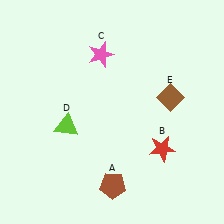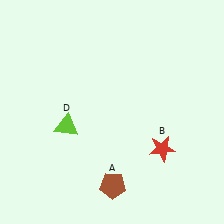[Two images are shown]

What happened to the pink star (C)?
The pink star (C) was removed in Image 2. It was in the top-left area of Image 1.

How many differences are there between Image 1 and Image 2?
There are 2 differences between the two images.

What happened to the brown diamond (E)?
The brown diamond (E) was removed in Image 2. It was in the top-right area of Image 1.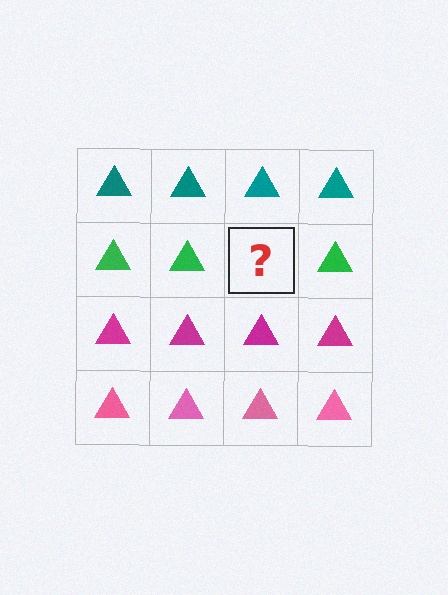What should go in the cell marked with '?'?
The missing cell should contain a green triangle.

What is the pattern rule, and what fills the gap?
The rule is that each row has a consistent color. The gap should be filled with a green triangle.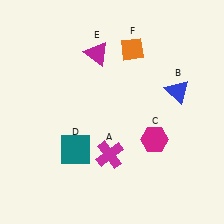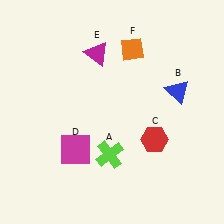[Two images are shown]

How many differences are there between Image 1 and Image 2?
There are 3 differences between the two images.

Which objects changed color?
A changed from magenta to lime. C changed from magenta to red. D changed from teal to magenta.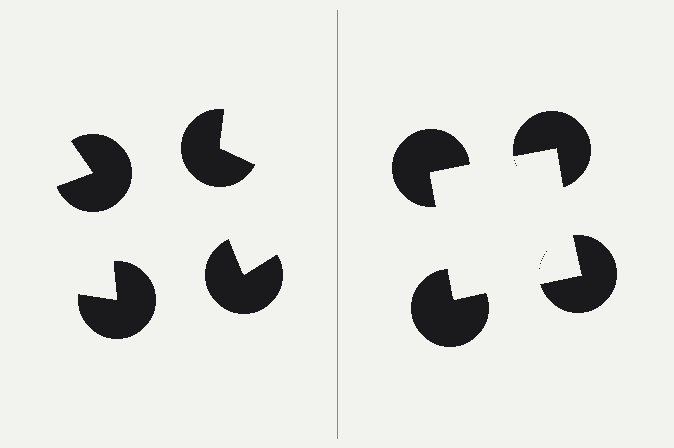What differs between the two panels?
The pac-man discs are positioned identically on both sides; only the wedge orientations differ. On the right they align to a square; on the left they are misaligned.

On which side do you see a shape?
An illusory square appears on the right side. On the left side the wedge cuts are rotated, so no coherent shape forms.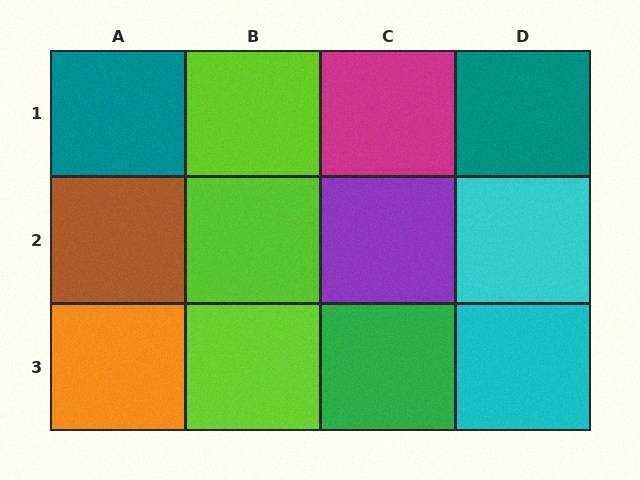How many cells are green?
1 cell is green.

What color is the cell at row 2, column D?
Cyan.